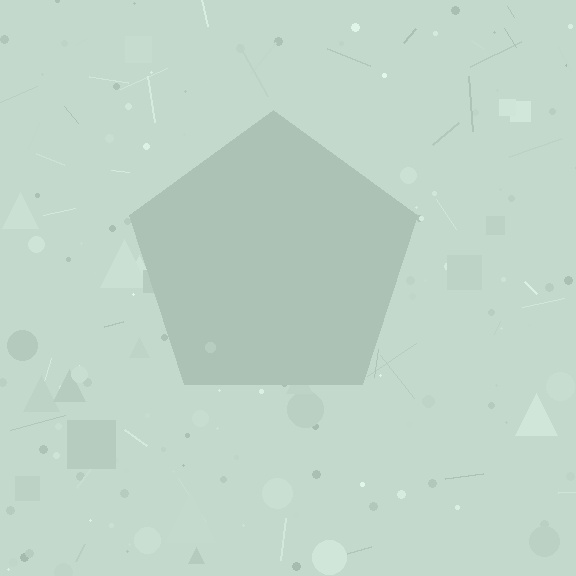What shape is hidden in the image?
A pentagon is hidden in the image.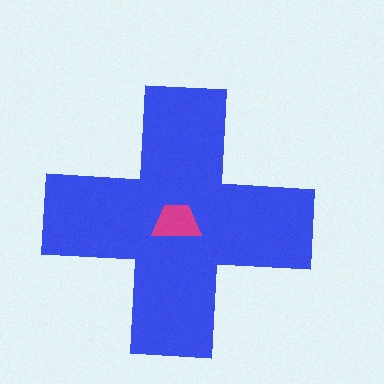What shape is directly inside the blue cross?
The magenta trapezoid.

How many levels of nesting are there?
2.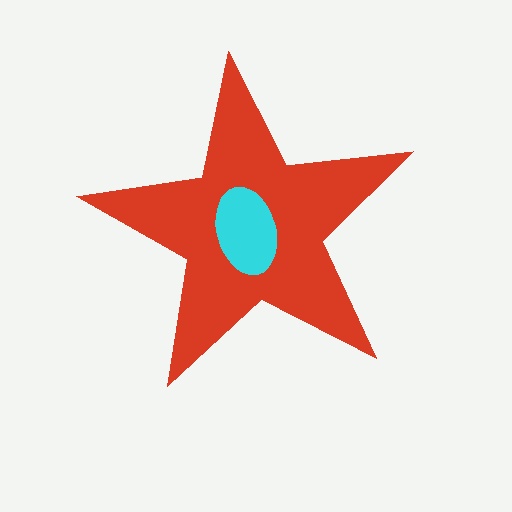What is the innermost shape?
The cyan ellipse.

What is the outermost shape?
The red star.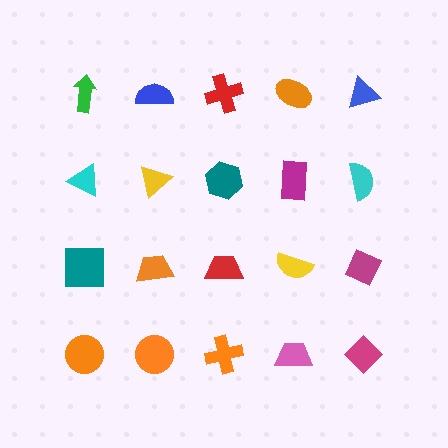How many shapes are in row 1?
5 shapes.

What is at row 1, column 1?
A green arrow.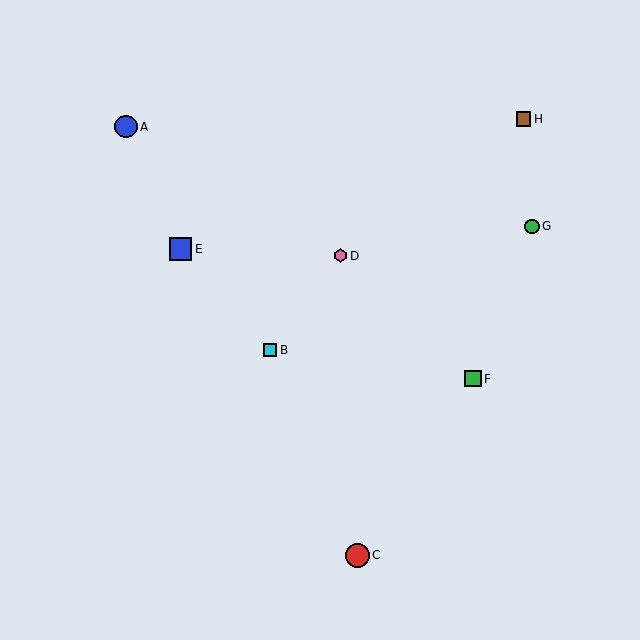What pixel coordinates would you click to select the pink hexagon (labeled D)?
Click at (341, 256) to select the pink hexagon D.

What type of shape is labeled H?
Shape H is a brown square.